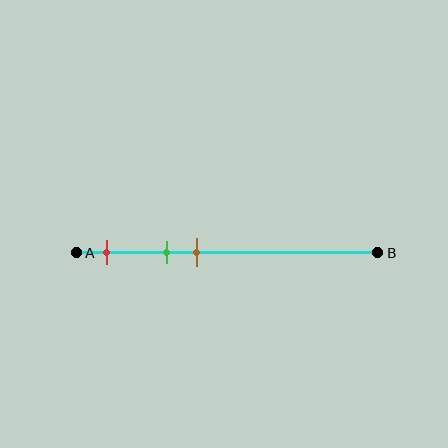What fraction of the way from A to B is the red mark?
The red mark is approximately 10% (0.1) of the way from A to B.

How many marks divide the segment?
There are 3 marks dividing the segment.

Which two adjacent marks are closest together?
The green and brown marks are the closest adjacent pair.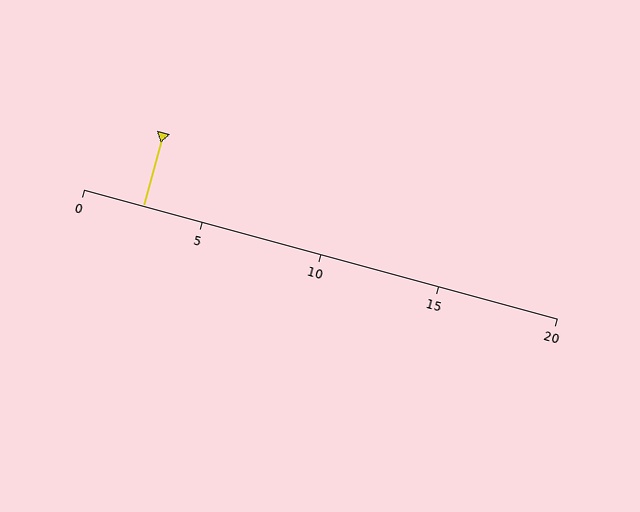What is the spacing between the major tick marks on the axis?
The major ticks are spaced 5 apart.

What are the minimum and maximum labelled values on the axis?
The axis runs from 0 to 20.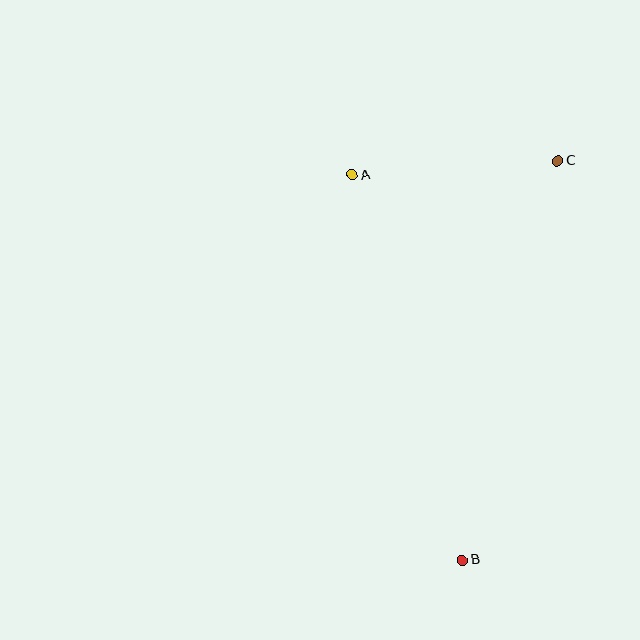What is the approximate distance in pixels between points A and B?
The distance between A and B is approximately 401 pixels.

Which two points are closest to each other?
Points A and C are closest to each other.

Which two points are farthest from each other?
Points B and C are farthest from each other.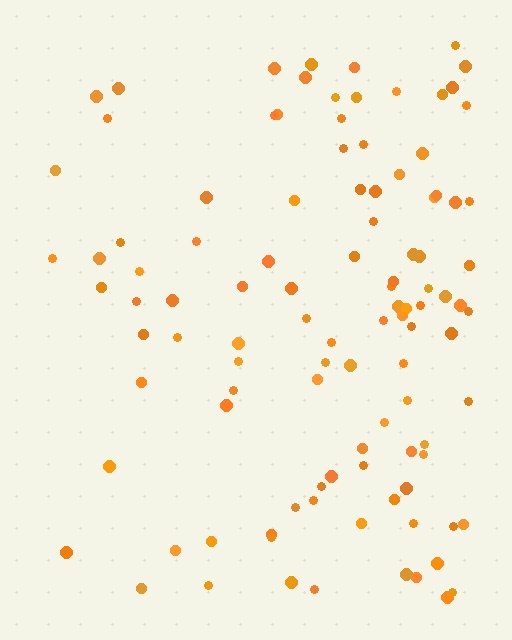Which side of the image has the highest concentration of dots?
The right.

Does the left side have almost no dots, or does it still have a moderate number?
Still a moderate number, just noticeably fewer than the right.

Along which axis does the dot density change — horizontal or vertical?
Horizontal.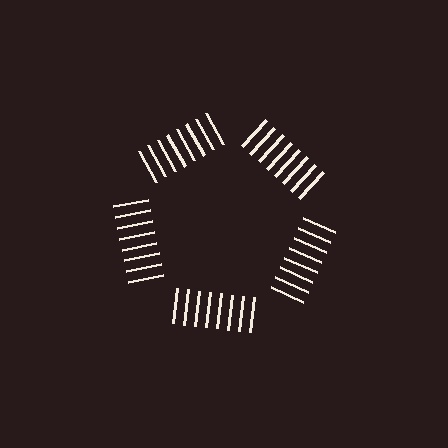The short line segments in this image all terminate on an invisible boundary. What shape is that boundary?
An illusory pentagon — the line segments terminate on its edges but no continuous stroke is drawn.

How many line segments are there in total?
40 — 8 along each of the 5 edges.